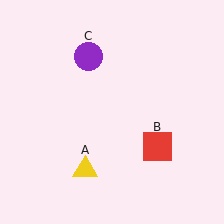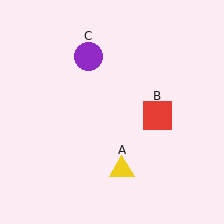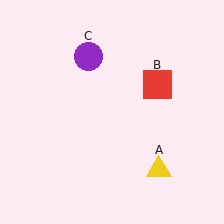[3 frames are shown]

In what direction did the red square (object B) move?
The red square (object B) moved up.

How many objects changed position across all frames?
2 objects changed position: yellow triangle (object A), red square (object B).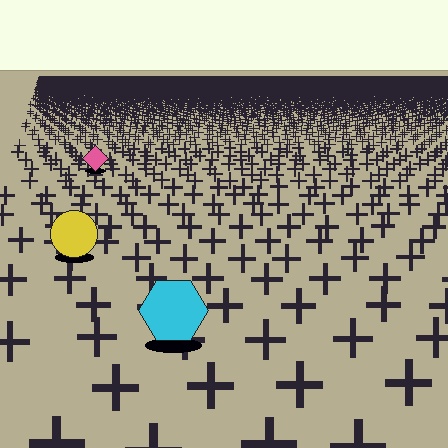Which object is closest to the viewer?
The cyan hexagon is closest. The texture marks near it are larger and more spread out.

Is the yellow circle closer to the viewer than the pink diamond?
Yes. The yellow circle is closer — you can tell from the texture gradient: the ground texture is coarser near it.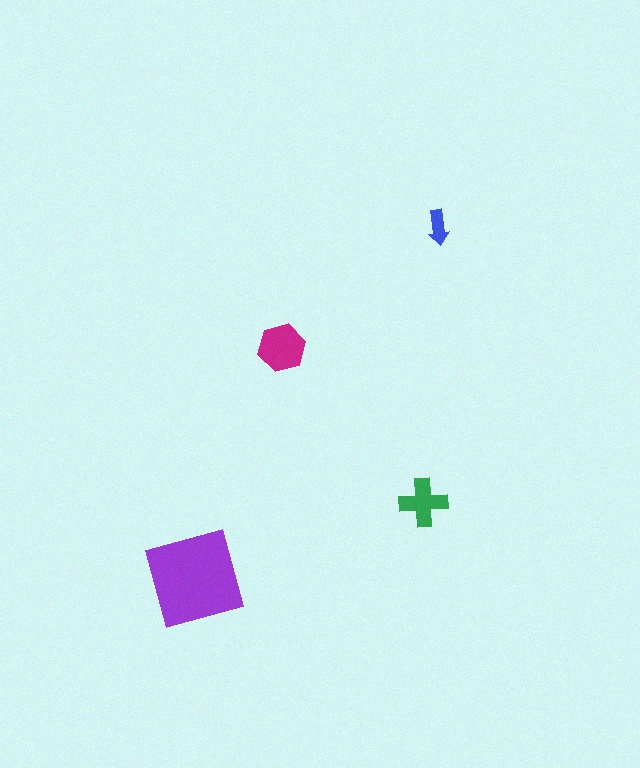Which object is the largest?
The purple square.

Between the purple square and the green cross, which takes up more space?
The purple square.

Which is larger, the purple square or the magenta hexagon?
The purple square.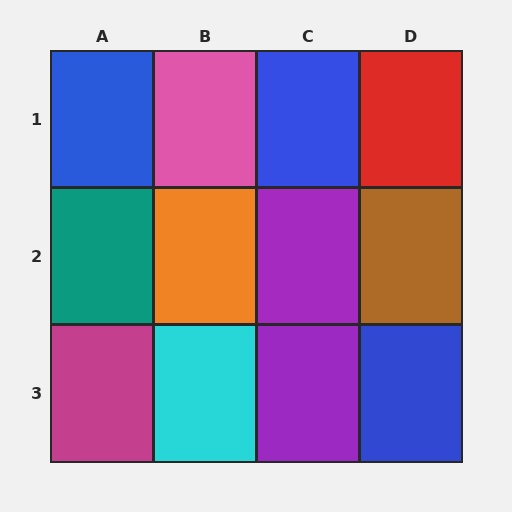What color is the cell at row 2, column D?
Brown.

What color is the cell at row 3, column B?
Cyan.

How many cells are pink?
1 cell is pink.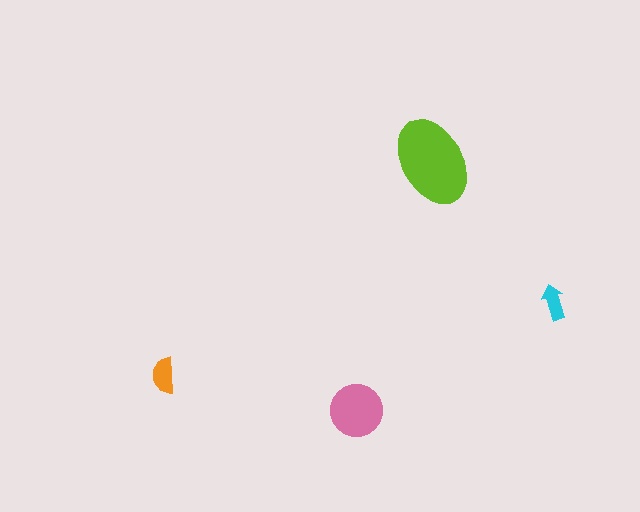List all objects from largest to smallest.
The lime ellipse, the pink circle, the orange semicircle, the cyan arrow.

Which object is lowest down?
The pink circle is bottommost.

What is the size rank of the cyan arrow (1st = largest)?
4th.